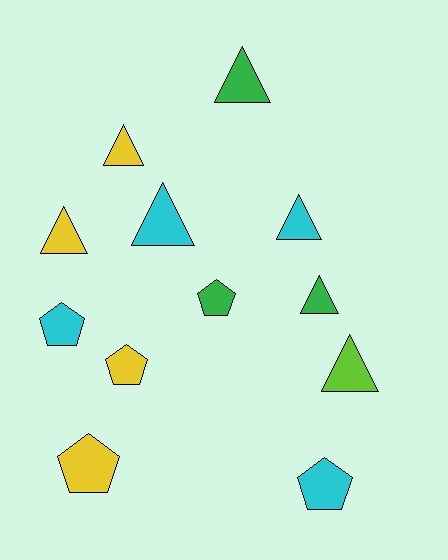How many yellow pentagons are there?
There are 2 yellow pentagons.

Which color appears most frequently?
Cyan, with 4 objects.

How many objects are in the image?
There are 12 objects.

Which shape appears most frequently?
Triangle, with 7 objects.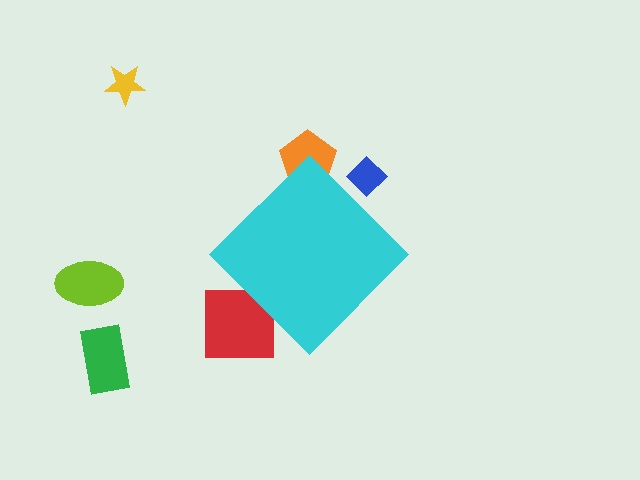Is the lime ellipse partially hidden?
No, the lime ellipse is fully visible.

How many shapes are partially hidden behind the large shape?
3 shapes are partially hidden.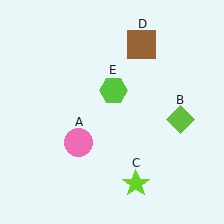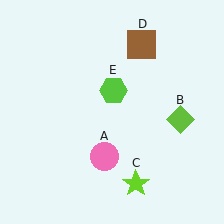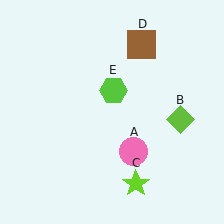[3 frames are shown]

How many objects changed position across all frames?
1 object changed position: pink circle (object A).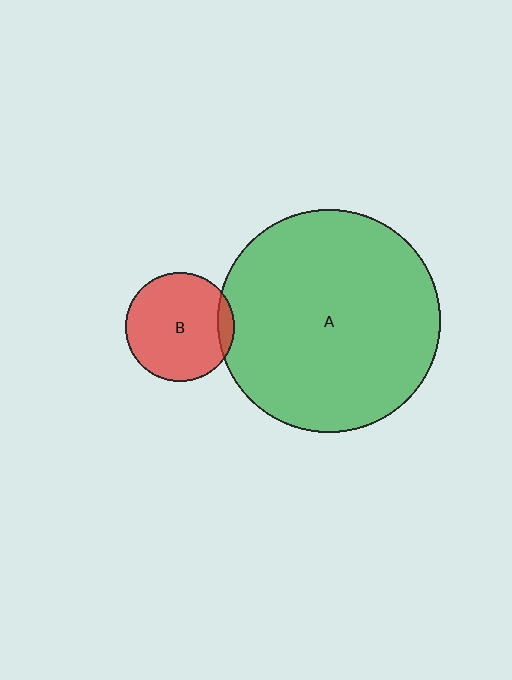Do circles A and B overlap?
Yes.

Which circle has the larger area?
Circle A (green).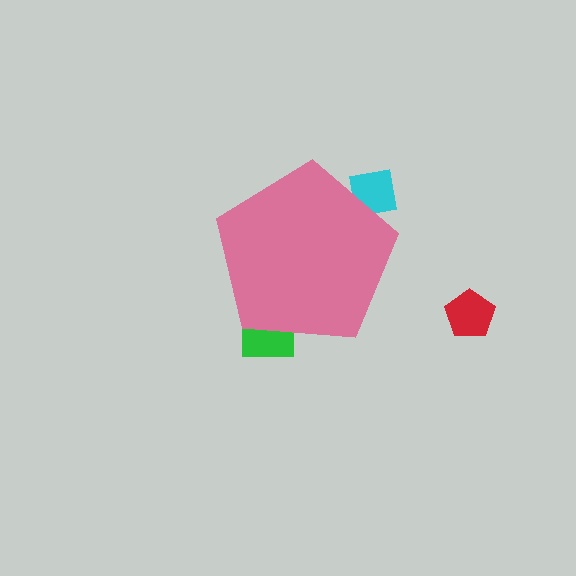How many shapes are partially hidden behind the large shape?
2 shapes are partially hidden.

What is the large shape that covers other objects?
A pink pentagon.